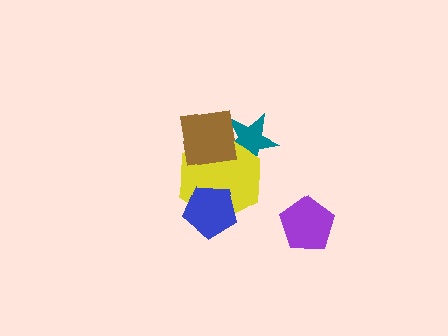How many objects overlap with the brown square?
2 objects overlap with the brown square.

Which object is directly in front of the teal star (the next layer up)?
The yellow hexagon is directly in front of the teal star.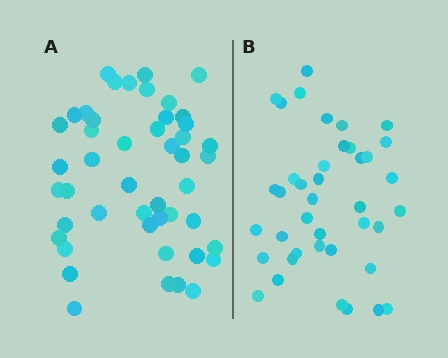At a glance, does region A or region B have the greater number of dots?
Region A (the left region) has more dots.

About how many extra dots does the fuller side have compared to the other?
Region A has roughly 8 or so more dots than region B.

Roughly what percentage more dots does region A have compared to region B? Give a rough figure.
About 20% more.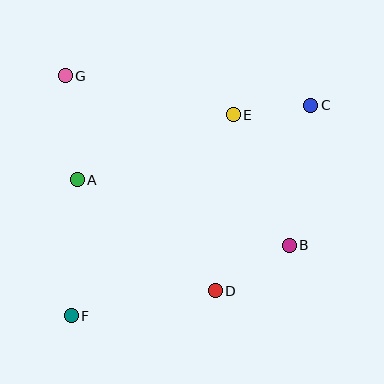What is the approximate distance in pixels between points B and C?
The distance between B and C is approximately 142 pixels.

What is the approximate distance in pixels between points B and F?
The distance between B and F is approximately 229 pixels.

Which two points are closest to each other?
Points C and E are closest to each other.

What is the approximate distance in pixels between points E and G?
The distance between E and G is approximately 173 pixels.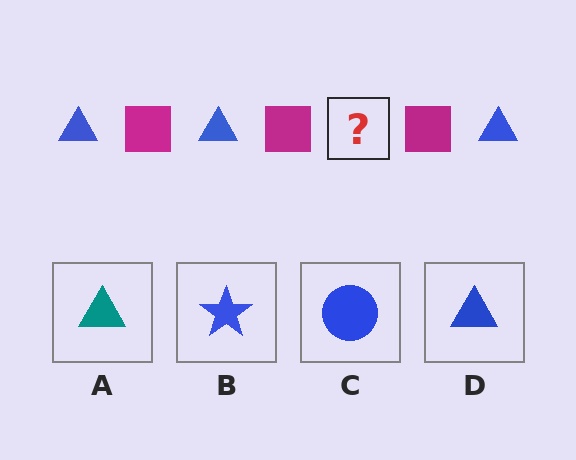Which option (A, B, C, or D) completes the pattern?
D.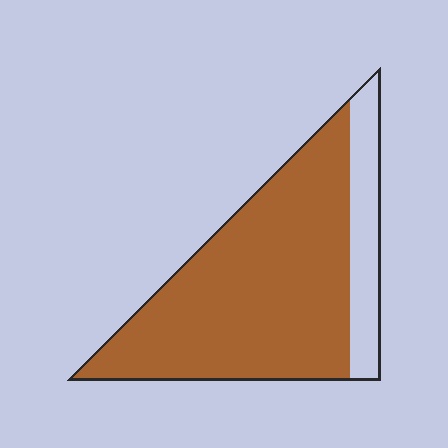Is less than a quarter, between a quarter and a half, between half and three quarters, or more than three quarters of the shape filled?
More than three quarters.